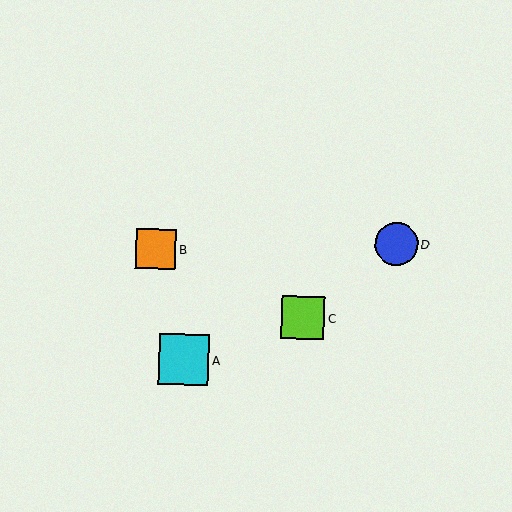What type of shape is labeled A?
Shape A is a cyan square.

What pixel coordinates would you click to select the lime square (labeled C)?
Click at (303, 318) to select the lime square C.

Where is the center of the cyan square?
The center of the cyan square is at (184, 360).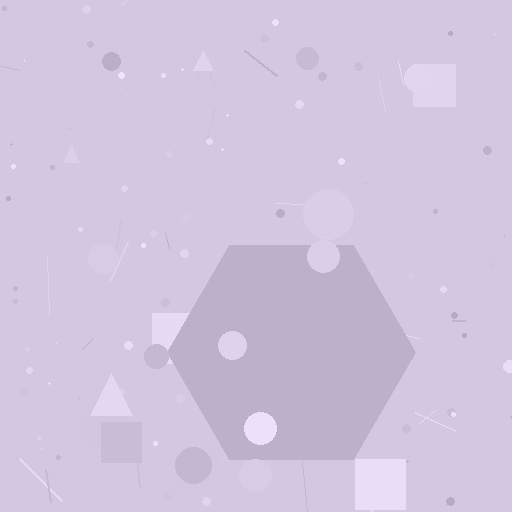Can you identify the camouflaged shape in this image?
The camouflaged shape is a hexagon.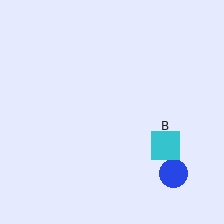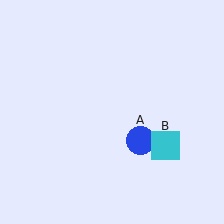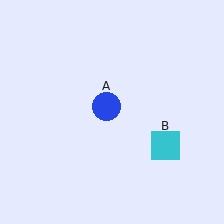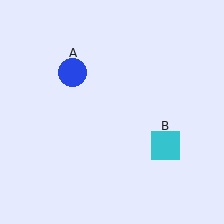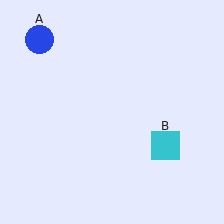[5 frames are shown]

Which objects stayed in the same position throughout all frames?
Cyan square (object B) remained stationary.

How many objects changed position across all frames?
1 object changed position: blue circle (object A).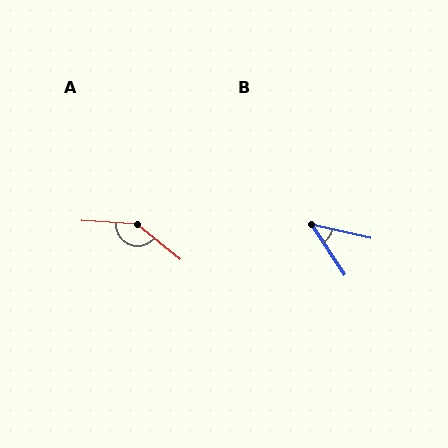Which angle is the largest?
A, at approximately 145 degrees.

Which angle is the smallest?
B, at approximately 44 degrees.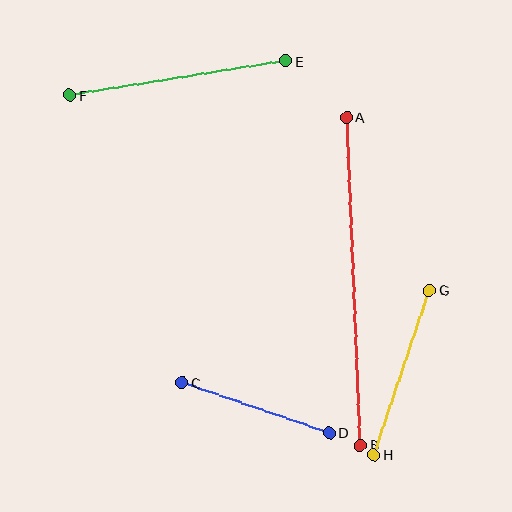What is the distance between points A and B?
The distance is approximately 328 pixels.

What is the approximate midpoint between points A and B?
The midpoint is at approximately (353, 281) pixels.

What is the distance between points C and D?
The distance is approximately 156 pixels.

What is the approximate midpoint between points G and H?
The midpoint is at approximately (402, 372) pixels.